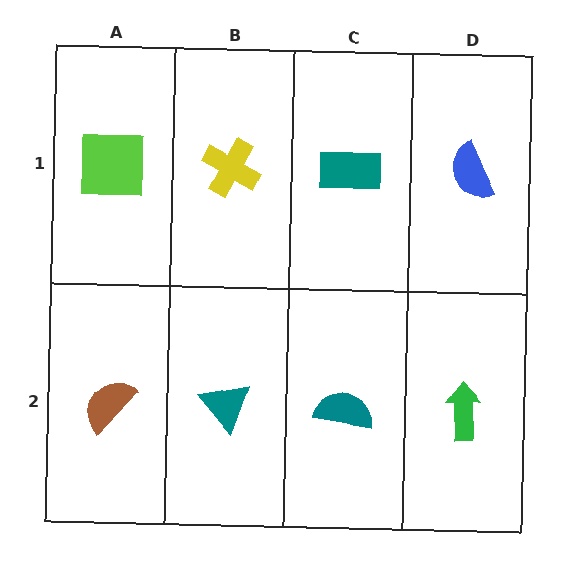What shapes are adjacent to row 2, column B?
A yellow cross (row 1, column B), a brown semicircle (row 2, column A), a teal semicircle (row 2, column C).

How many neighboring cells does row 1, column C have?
3.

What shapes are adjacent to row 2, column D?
A blue semicircle (row 1, column D), a teal semicircle (row 2, column C).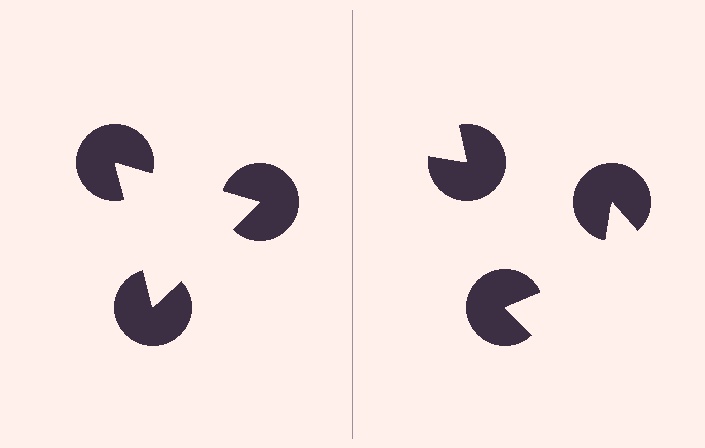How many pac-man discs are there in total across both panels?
6 — 3 on each side.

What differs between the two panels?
The pac-man discs are positioned identically on both sides; only the wedge orientations differ. On the left they align to a triangle; on the right they are misaligned.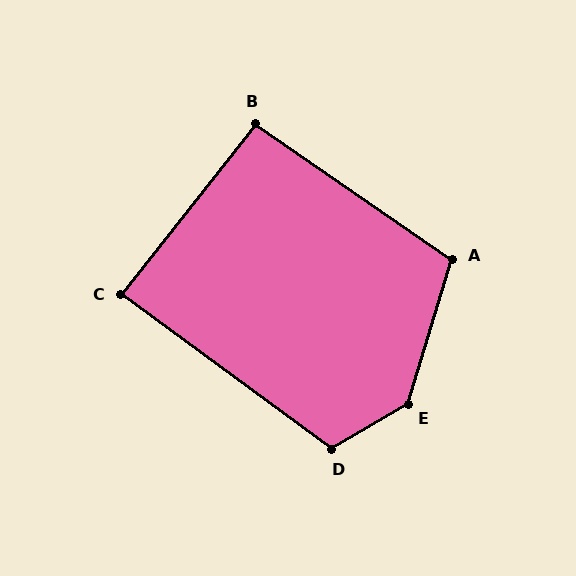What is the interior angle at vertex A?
Approximately 107 degrees (obtuse).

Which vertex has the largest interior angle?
E, at approximately 138 degrees.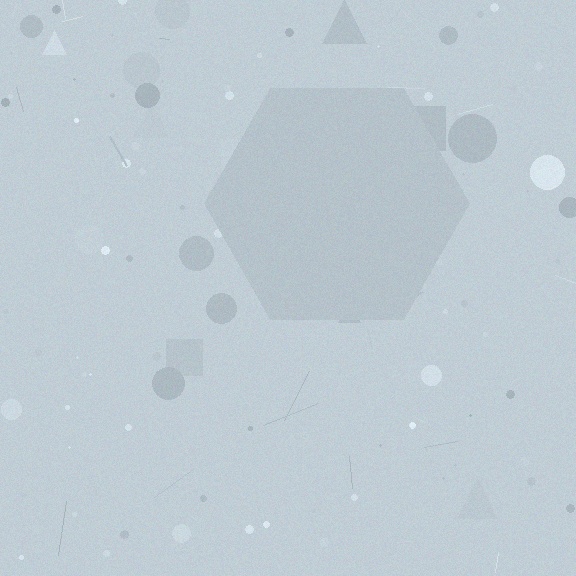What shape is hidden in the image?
A hexagon is hidden in the image.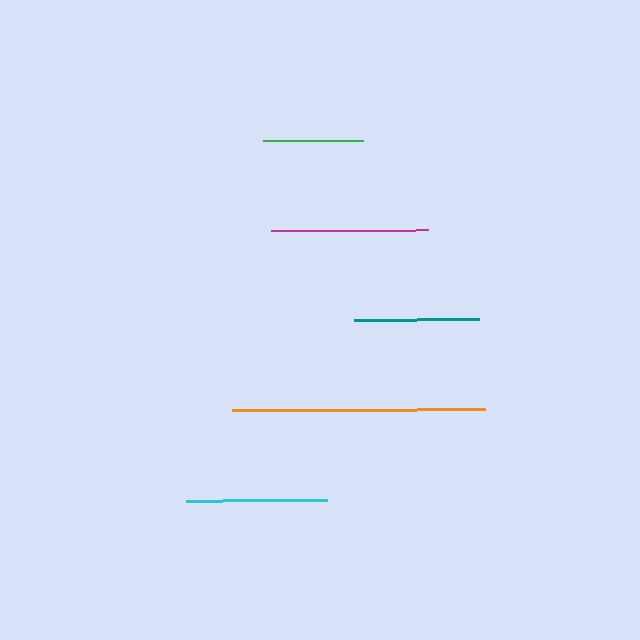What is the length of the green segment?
The green segment is approximately 100 pixels long.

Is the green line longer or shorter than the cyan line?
The cyan line is longer than the green line.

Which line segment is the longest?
The orange line is the longest at approximately 253 pixels.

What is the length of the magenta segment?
The magenta segment is approximately 157 pixels long.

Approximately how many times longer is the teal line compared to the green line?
The teal line is approximately 1.3 times the length of the green line.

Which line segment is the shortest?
The green line is the shortest at approximately 100 pixels.